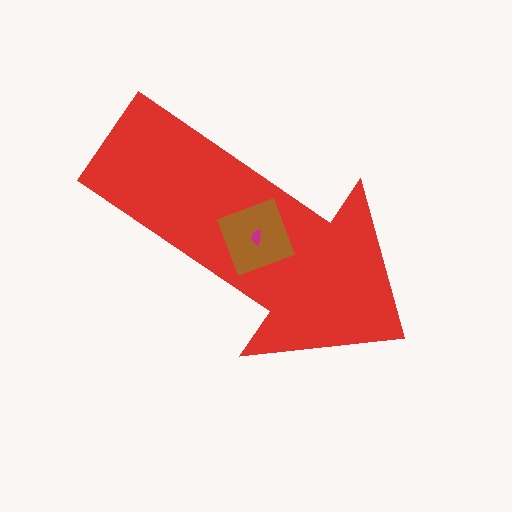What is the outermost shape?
The red arrow.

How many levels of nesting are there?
3.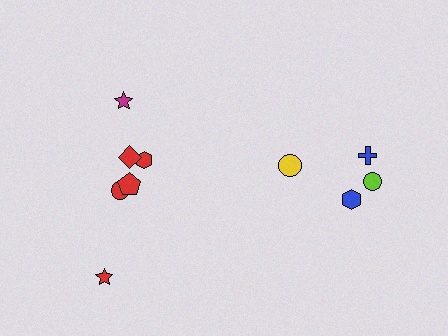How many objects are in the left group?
There are 6 objects.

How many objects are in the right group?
There are 4 objects.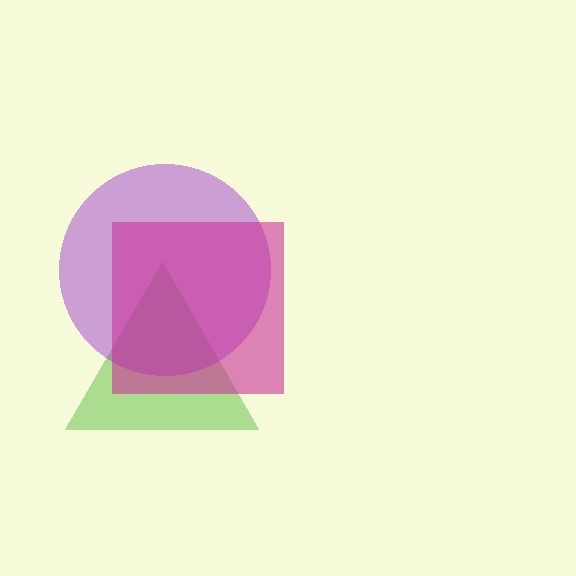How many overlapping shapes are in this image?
There are 3 overlapping shapes in the image.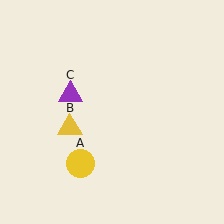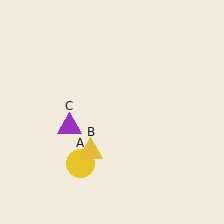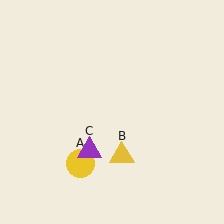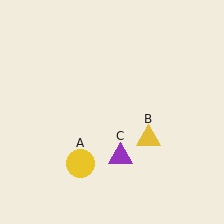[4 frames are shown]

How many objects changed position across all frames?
2 objects changed position: yellow triangle (object B), purple triangle (object C).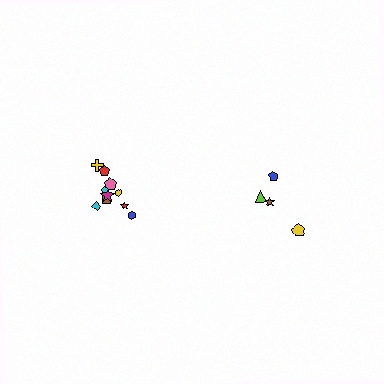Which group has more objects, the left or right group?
The left group.